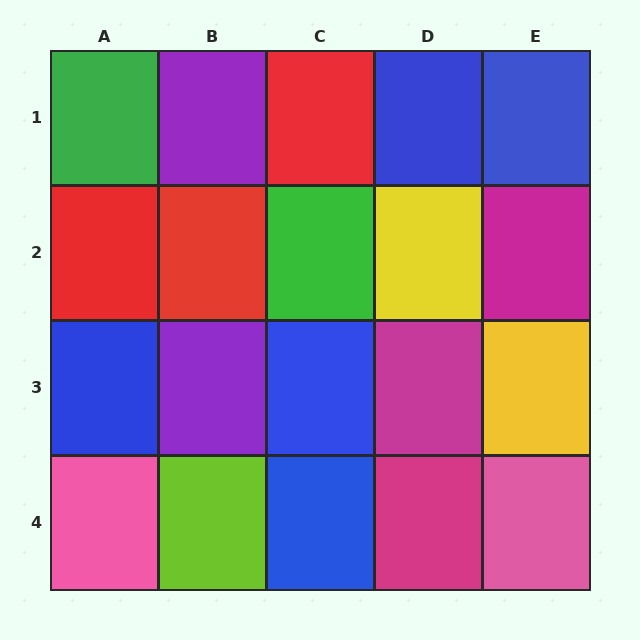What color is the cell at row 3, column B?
Purple.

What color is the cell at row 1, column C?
Red.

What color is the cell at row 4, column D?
Magenta.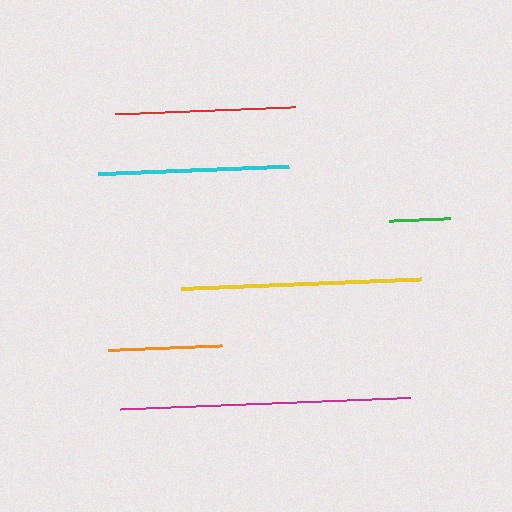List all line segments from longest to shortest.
From longest to shortest: magenta, yellow, cyan, red, orange, green.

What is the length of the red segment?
The red segment is approximately 180 pixels long.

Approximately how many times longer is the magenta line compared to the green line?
The magenta line is approximately 4.8 times the length of the green line.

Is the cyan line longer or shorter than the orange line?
The cyan line is longer than the orange line.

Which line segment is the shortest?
The green line is the shortest at approximately 61 pixels.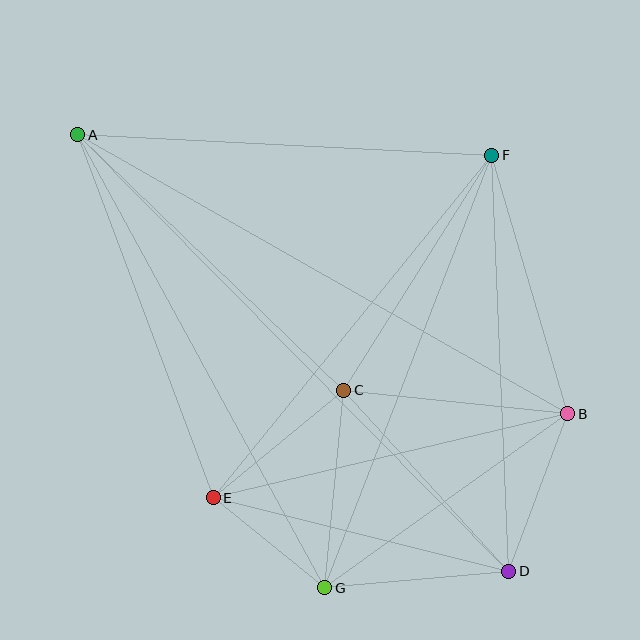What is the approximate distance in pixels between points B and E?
The distance between B and E is approximately 364 pixels.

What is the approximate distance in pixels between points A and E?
The distance between A and E is approximately 387 pixels.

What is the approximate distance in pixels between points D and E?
The distance between D and E is approximately 305 pixels.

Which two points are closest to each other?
Points E and G are closest to each other.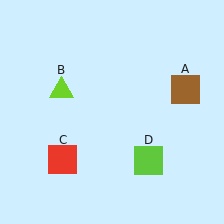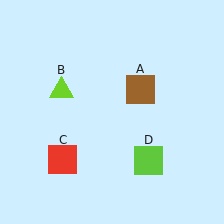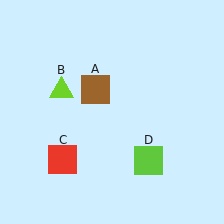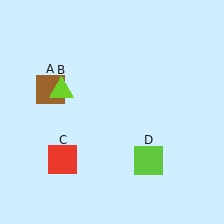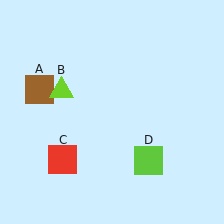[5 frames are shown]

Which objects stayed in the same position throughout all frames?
Lime triangle (object B) and red square (object C) and lime square (object D) remained stationary.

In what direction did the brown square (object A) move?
The brown square (object A) moved left.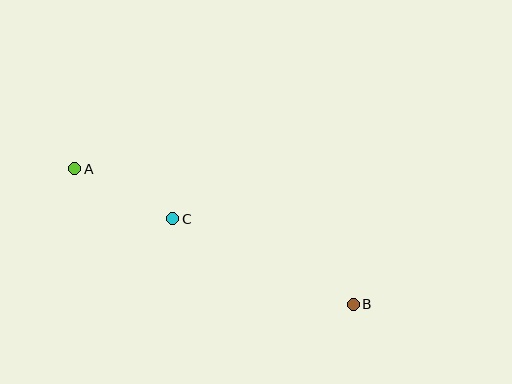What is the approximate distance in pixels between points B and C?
The distance between B and C is approximately 200 pixels.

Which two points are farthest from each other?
Points A and B are farthest from each other.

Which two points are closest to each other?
Points A and C are closest to each other.